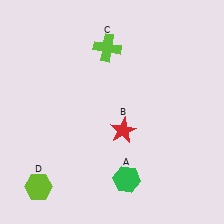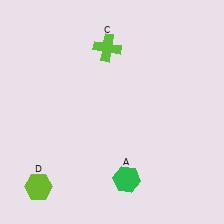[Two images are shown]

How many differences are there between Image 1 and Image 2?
There is 1 difference between the two images.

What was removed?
The red star (B) was removed in Image 2.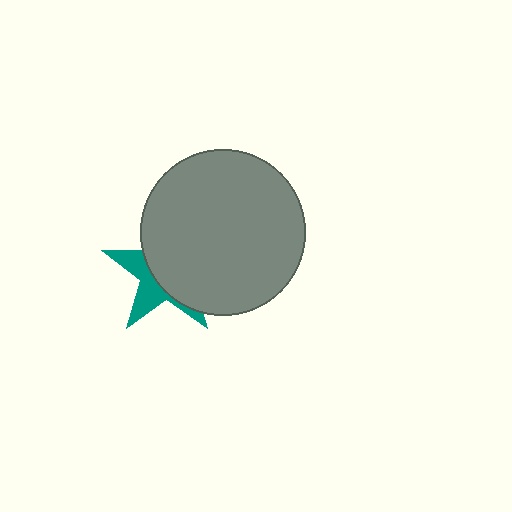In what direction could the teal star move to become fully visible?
The teal star could move left. That would shift it out from behind the gray circle entirely.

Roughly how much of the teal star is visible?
A small part of it is visible (roughly 36%).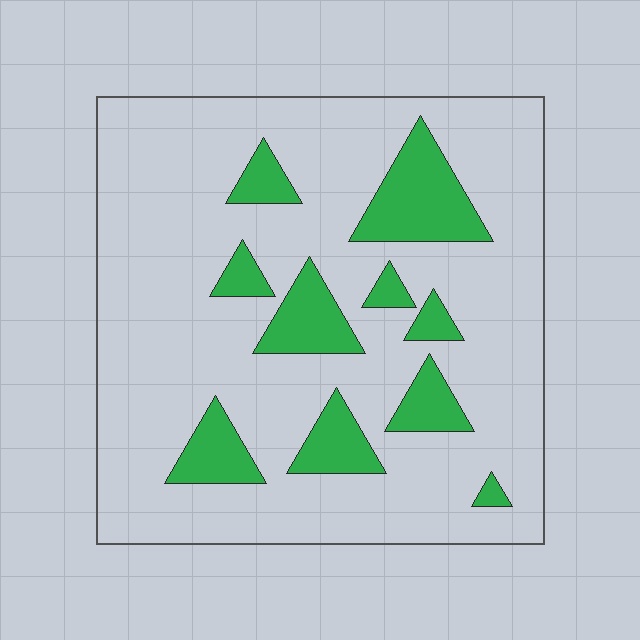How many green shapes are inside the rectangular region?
10.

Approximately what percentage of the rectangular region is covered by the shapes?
Approximately 20%.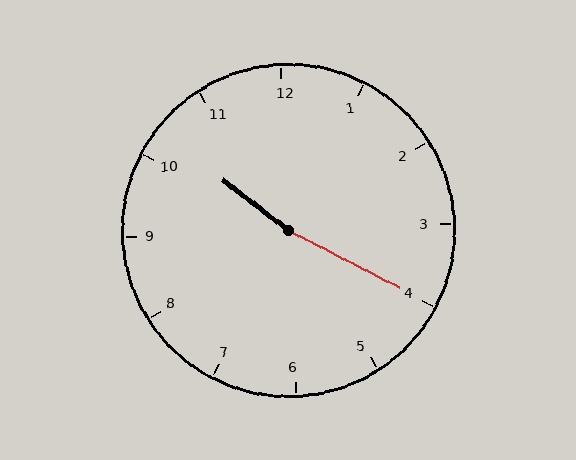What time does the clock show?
10:20.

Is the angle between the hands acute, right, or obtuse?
It is obtuse.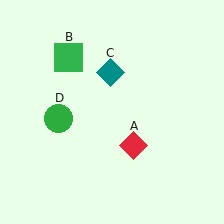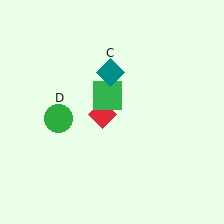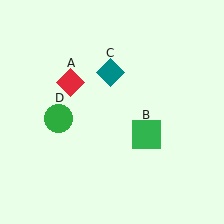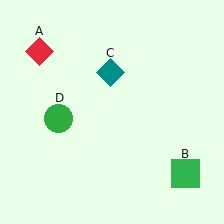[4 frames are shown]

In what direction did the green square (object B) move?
The green square (object B) moved down and to the right.